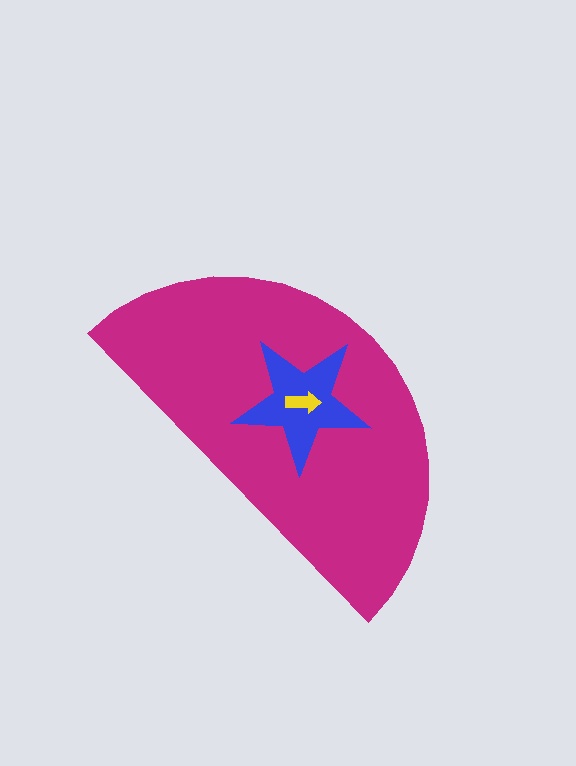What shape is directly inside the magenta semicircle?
The blue star.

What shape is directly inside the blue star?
The yellow arrow.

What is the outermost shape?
The magenta semicircle.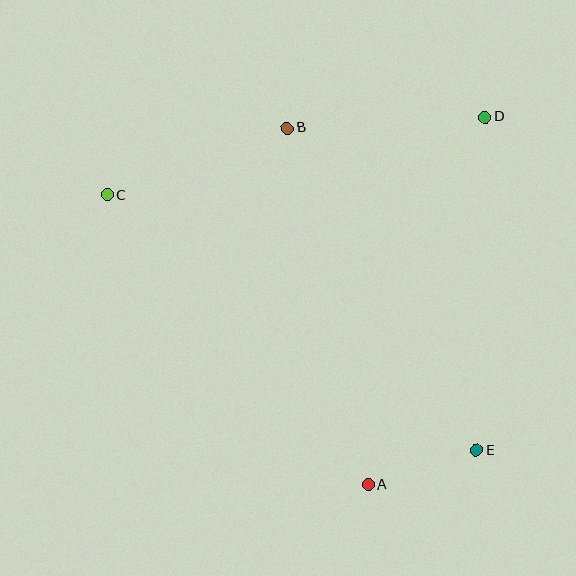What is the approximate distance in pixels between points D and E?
The distance between D and E is approximately 333 pixels.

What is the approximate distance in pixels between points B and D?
The distance between B and D is approximately 198 pixels.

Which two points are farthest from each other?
Points C and E are farthest from each other.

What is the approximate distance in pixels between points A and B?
The distance between A and B is approximately 366 pixels.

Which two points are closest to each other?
Points A and E are closest to each other.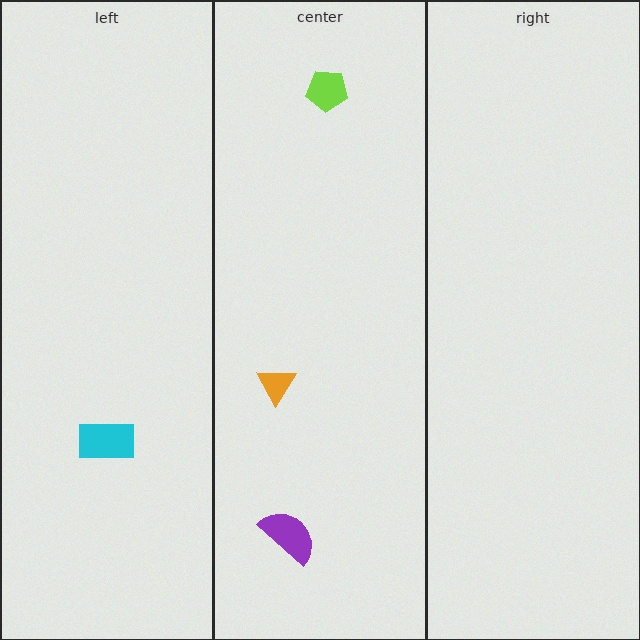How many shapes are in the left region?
1.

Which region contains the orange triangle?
The center region.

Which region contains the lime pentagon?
The center region.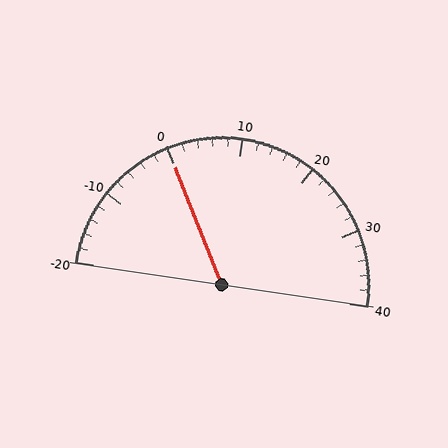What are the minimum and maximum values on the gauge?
The gauge ranges from -20 to 40.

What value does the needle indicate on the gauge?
The needle indicates approximately 0.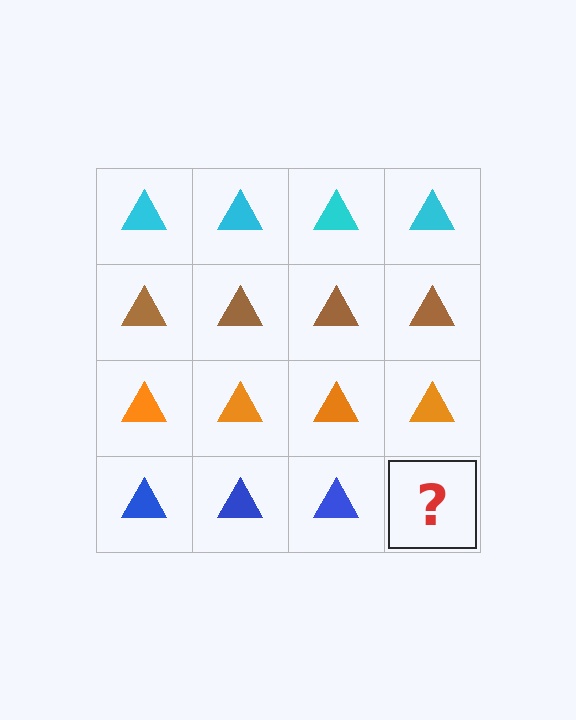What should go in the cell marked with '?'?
The missing cell should contain a blue triangle.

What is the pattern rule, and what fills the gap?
The rule is that each row has a consistent color. The gap should be filled with a blue triangle.